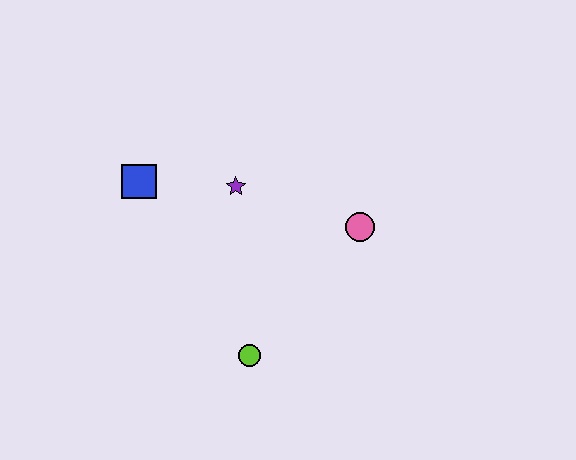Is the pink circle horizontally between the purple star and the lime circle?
No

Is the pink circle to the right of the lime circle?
Yes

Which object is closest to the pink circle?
The purple star is closest to the pink circle.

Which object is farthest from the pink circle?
The blue square is farthest from the pink circle.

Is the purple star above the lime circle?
Yes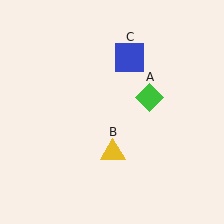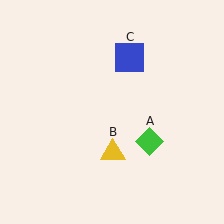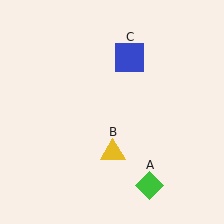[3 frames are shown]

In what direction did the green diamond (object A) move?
The green diamond (object A) moved down.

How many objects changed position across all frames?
1 object changed position: green diamond (object A).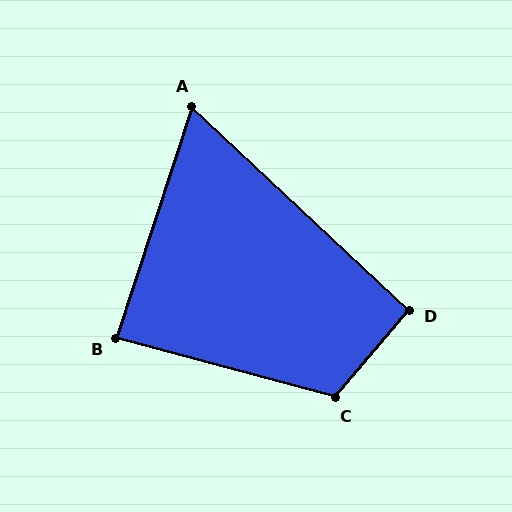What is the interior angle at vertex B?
Approximately 87 degrees (approximately right).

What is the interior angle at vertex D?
Approximately 93 degrees (approximately right).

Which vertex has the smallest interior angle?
A, at approximately 65 degrees.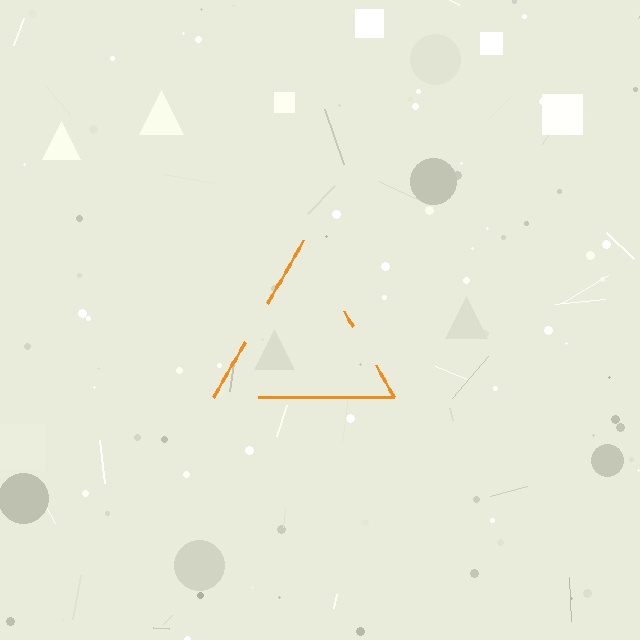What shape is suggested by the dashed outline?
The dashed outline suggests a triangle.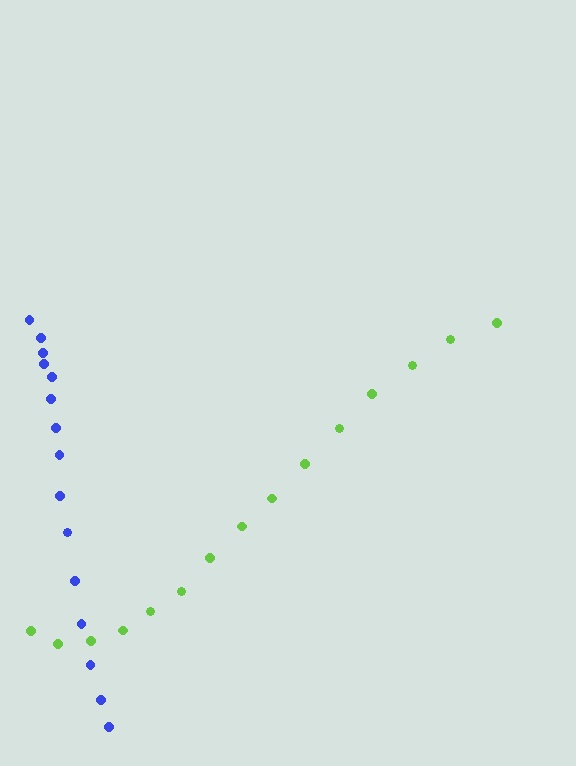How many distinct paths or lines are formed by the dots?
There are 2 distinct paths.